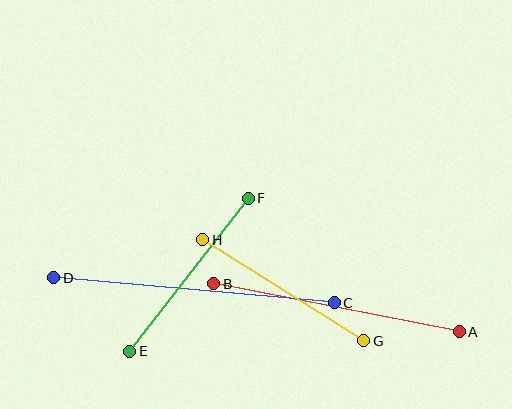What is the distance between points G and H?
The distance is approximately 190 pixels.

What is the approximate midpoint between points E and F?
The midpoint is at approximately (189, 275) pixels.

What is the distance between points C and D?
The distance is approximately 281 pixels.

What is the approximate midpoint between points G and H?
The midpoint is at approximately (283, 290) pixels.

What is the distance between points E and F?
The distance is approximately 194 pixels.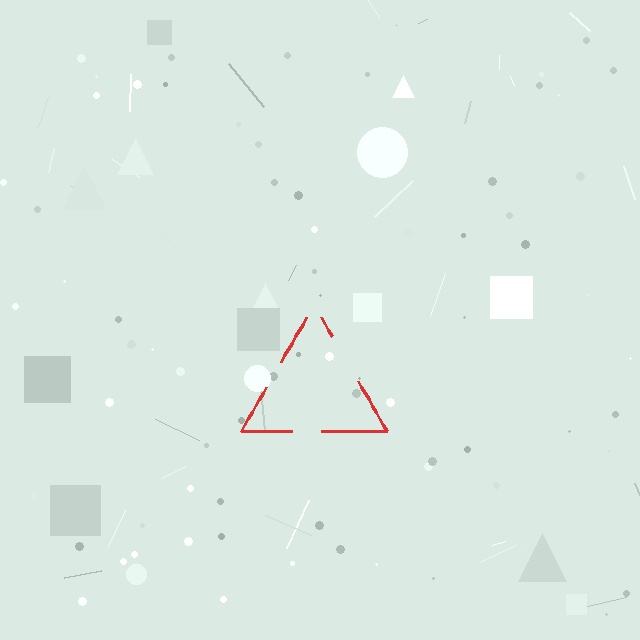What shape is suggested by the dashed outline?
The dashed outline suggests a triangle.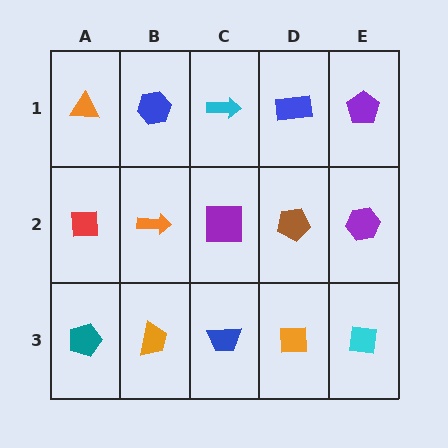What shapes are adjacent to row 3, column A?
A red square (row 2, column A), an orange trapezoid (row 3, column B).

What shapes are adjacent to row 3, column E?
A purple hexagon (row 2, column E), an orange square (row 3, column D).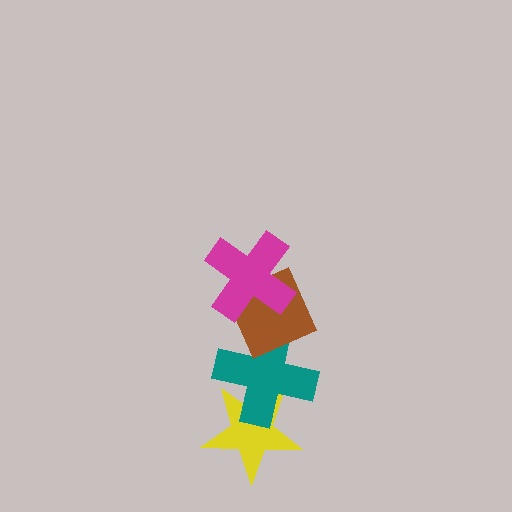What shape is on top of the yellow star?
The teal cross is on top of the yellow star.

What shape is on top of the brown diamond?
The magenta cross is on top of the brown diamond.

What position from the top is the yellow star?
The yellow star is 4th from the top.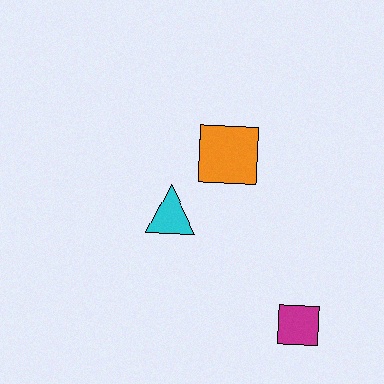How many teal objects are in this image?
There are no teal objects.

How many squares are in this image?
There are 2 squares.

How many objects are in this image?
There are 3 objects.